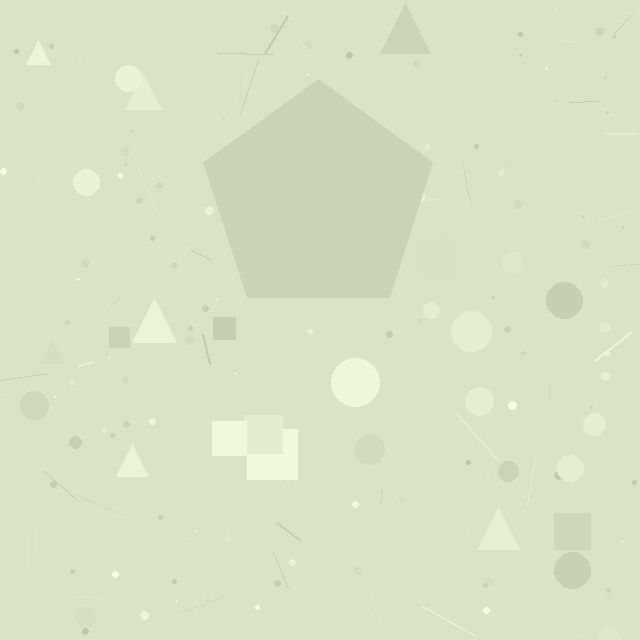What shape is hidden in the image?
A pentagon is hidden in the image.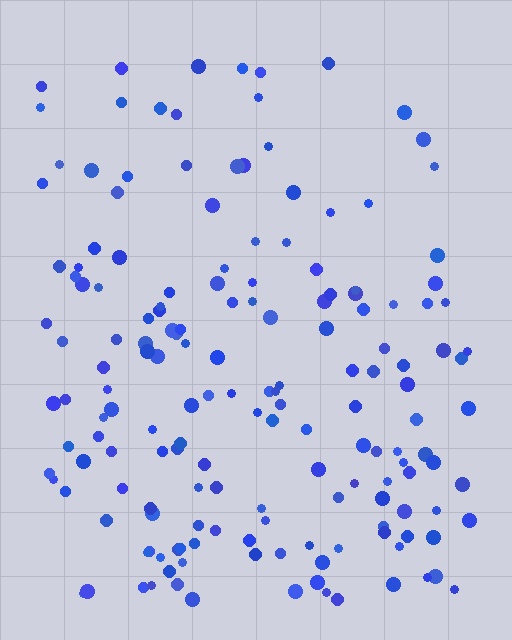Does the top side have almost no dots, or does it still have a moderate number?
Still a moderate number, just noticeably fewer than the bottom.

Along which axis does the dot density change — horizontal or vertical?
Vertical.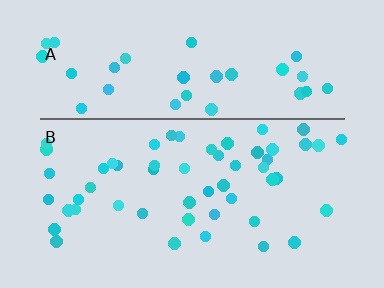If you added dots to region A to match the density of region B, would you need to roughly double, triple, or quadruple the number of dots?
Approximately double.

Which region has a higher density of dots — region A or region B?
B (the bottom).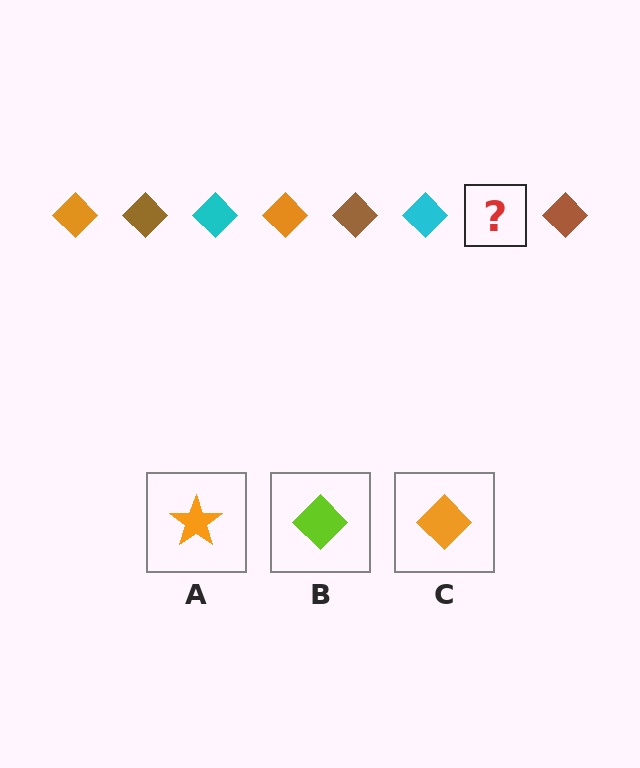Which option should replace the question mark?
Option C.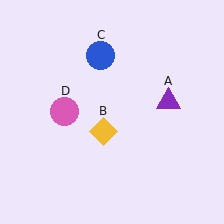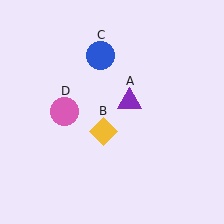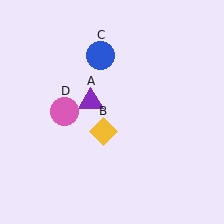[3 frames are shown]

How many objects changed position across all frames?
1 object changed position: purple triangle (object A).